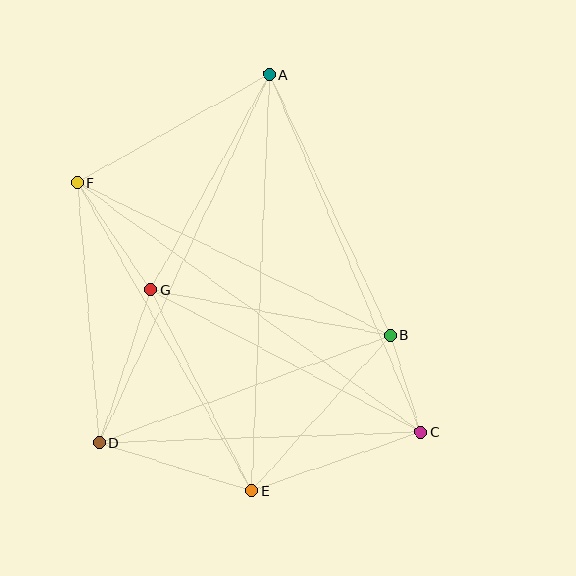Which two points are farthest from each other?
Points C and F are farthest from each other.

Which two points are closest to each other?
Points B and C are closest to each other.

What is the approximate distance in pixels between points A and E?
The distance between A and E is approximately 416 pixels.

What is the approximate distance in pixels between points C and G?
The distance between C and G is approximately 305 pixels.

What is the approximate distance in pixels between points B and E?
The distance between B and E is approximately 208 pixels.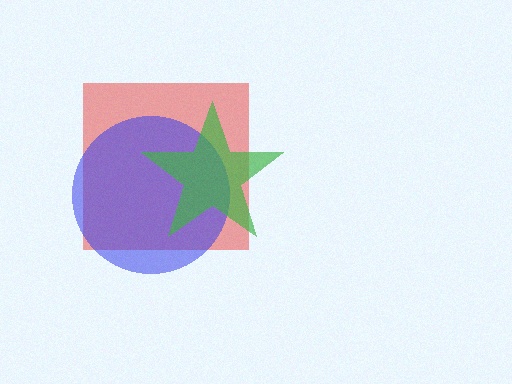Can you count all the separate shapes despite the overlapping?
Yes, there are 3 separate shapes.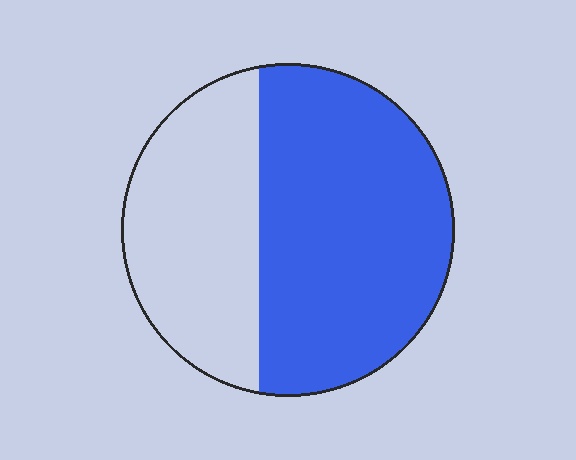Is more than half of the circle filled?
Yes.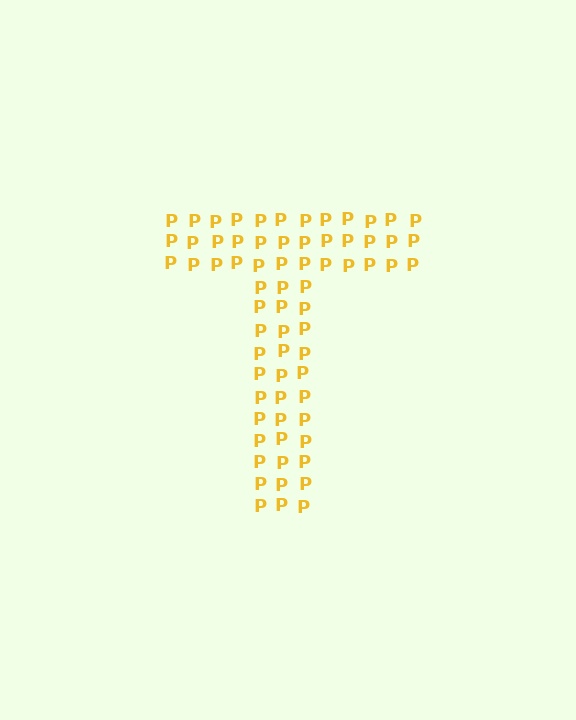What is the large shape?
The large shape is the letter T.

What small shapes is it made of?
It is made of small letter P's.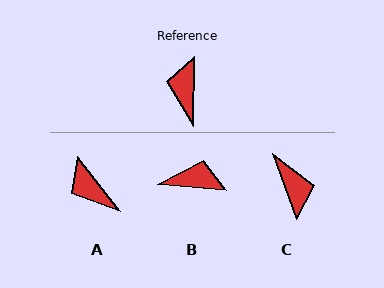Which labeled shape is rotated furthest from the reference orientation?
C, about 158 degrees away.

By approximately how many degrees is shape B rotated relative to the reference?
Approximately 93 degrees clockwise.